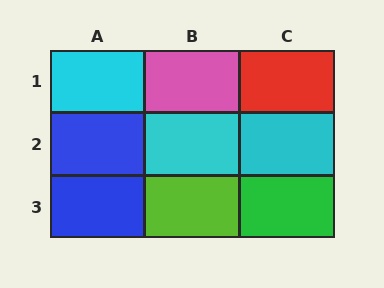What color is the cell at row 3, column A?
Blue.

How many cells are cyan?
3 cells are cyan.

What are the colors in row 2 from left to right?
Blue, cyan, cyan.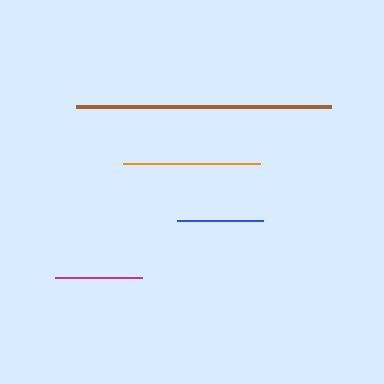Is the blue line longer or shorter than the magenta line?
The magenta line is longer than the blue line.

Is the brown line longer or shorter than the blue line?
The brown line is longer than the blue line.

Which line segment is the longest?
The brown line is the longest at approximately 255 pixels.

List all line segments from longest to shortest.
From longest to shortest: brown, orange, magenta, blue.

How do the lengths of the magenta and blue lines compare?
The magenta and blue lines are approximately the same length.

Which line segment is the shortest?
The blue line is the shortest at approximately 86 pixels.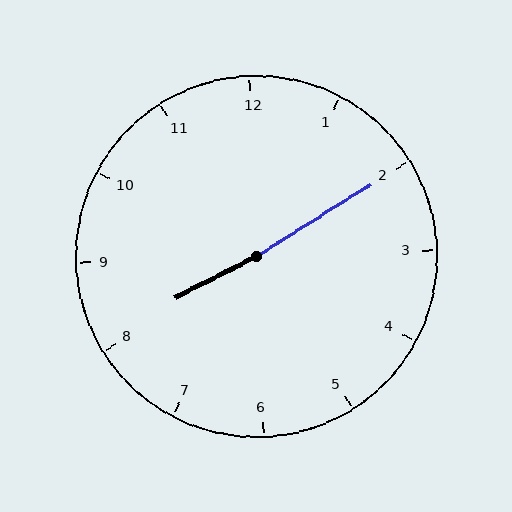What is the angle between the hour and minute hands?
Approximately 175 degrees.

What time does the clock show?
8:10.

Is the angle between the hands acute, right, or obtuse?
It is obtuse.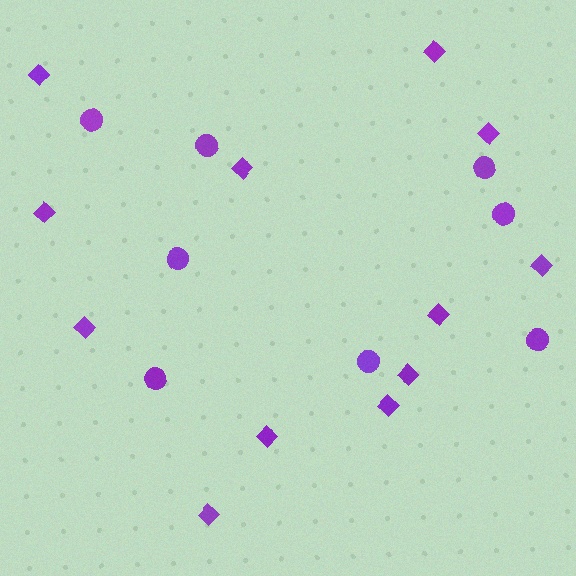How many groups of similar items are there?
There are 2 groups: one group of diamonds (12) and one group of circles (8).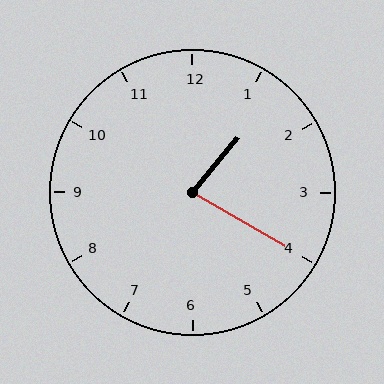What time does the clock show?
1:20.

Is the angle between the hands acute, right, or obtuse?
It is acute.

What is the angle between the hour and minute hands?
Approximately 80 degrees.